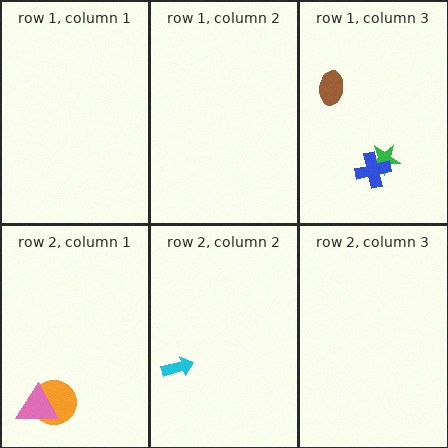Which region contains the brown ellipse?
The row 1, column 3 region.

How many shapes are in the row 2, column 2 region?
1.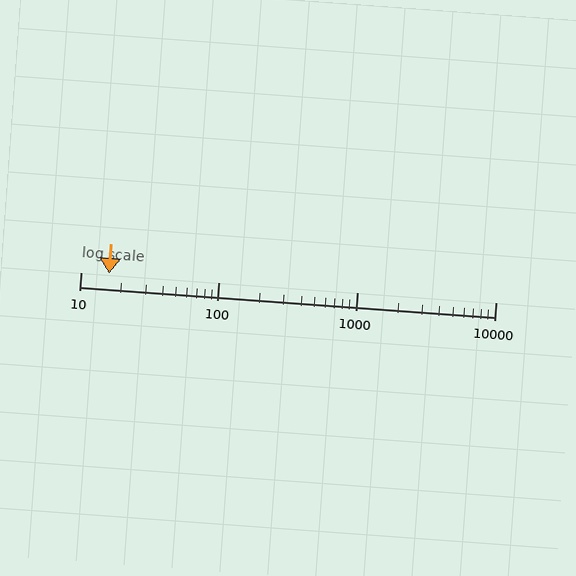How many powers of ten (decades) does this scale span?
The scale spans 3 decades, from 10 to 10000.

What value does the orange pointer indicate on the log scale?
The pointer indicates approximately 16.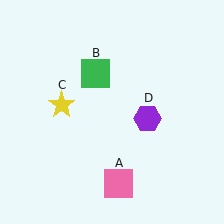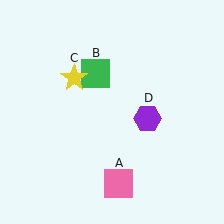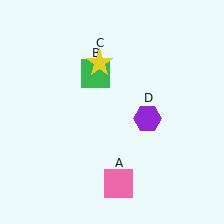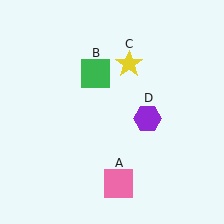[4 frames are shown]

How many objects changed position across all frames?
1 object changed position: yellow star (object C).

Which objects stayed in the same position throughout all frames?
Pink square (object A) and green square (object B) and purple hexagon (object D) remained stationary.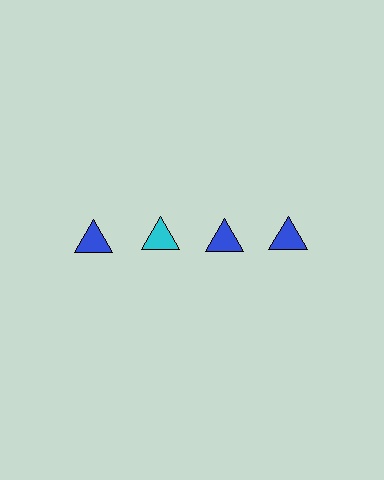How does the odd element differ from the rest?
It has a different color: cyan instead of blue.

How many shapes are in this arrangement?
There are 4 shapes arranged in a grid pattern.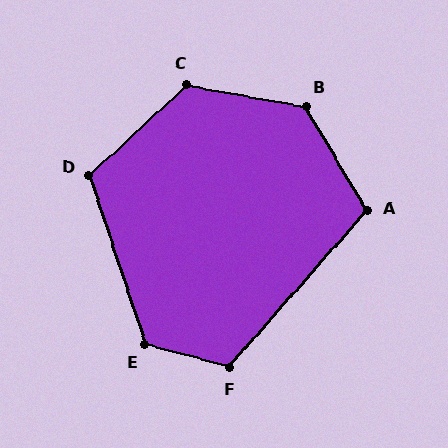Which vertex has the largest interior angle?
B, at approximately 130 degrees.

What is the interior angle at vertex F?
Approximately 116 degrees (obtuse).